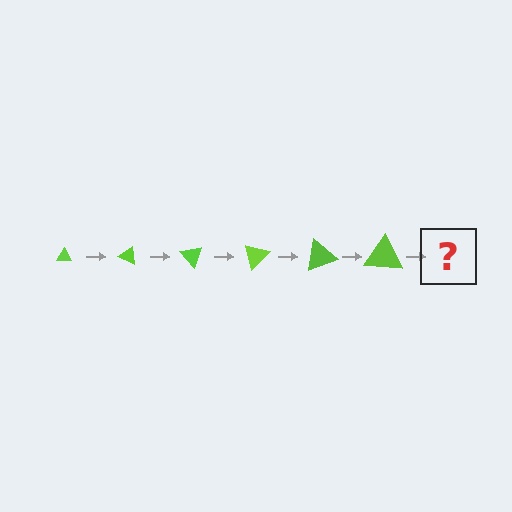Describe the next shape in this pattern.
It should be a triangle, larger than the previous one and rotated 150 degrees from the start.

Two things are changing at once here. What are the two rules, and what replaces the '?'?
The two rules are that the triangle grows larger each step and it rotates 25 degrees each step. The '?' should be a triangle, larger than the previous one and rotated 150 degrees from the start.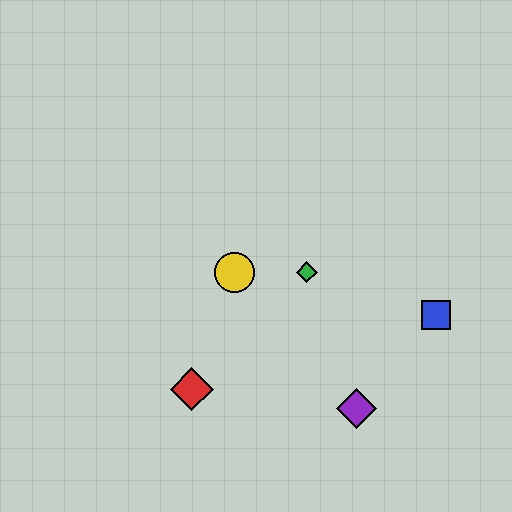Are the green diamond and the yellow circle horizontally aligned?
Yes, both are at y≈272.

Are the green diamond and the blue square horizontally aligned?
No, the green diamond is at y≈272 and the blue square is at y≈315.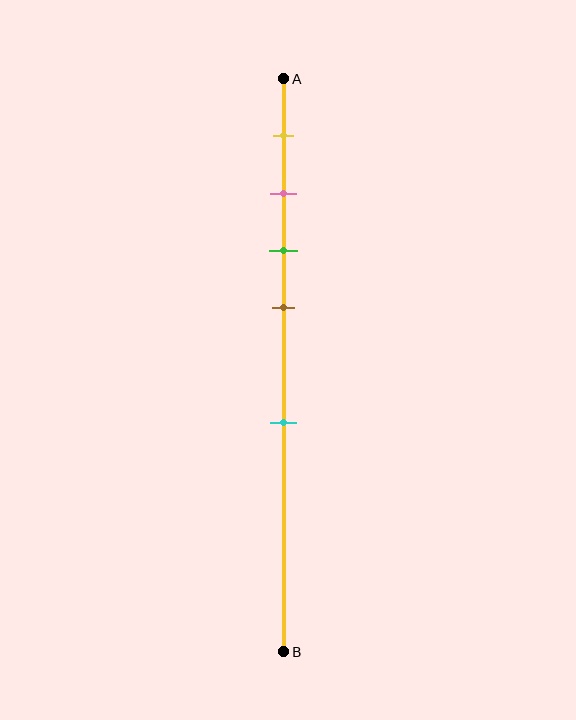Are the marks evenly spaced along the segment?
No, the marks are not evenly spaced.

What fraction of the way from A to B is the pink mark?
The pink mark is approximately 20% (0.2) of the way from A to B.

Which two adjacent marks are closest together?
The pink and green marks are the closest adjacent pair.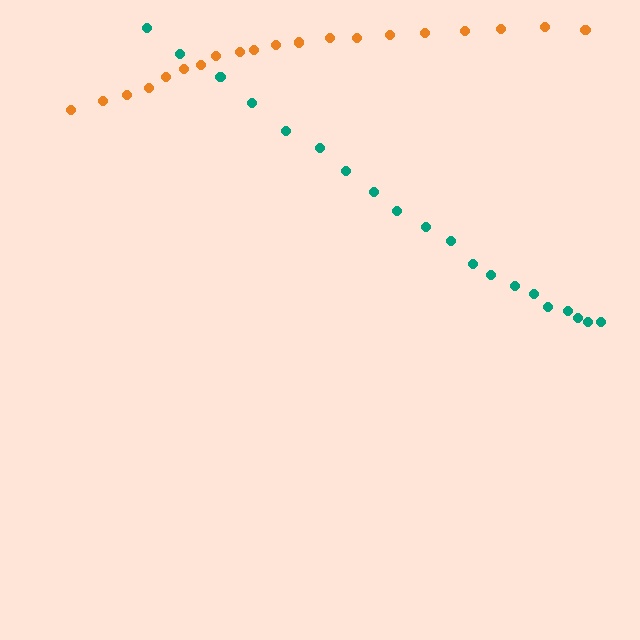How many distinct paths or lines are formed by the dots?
There are 2 distinct paths.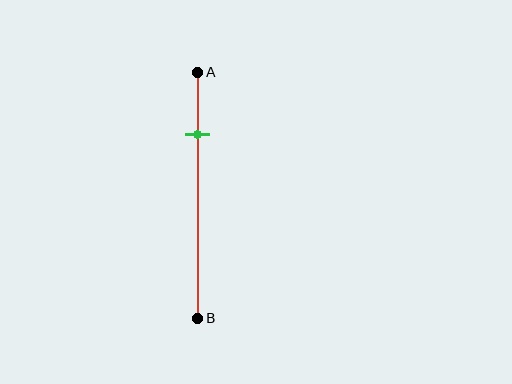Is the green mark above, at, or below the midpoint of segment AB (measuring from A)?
The green mark is above the midpoint of segment AB.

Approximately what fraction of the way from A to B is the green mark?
The green mark is approximately 25% of the way from A to B.